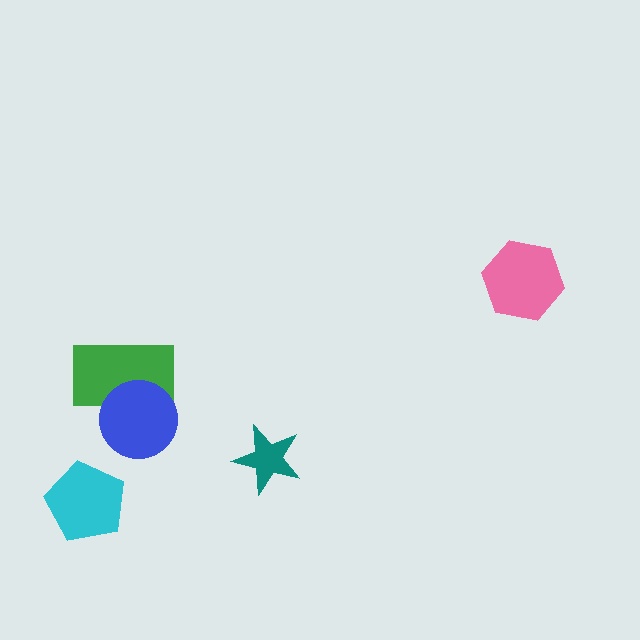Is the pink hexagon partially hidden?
No, no other shape covers it.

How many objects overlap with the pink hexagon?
0 objects overlap with the pink hexagon.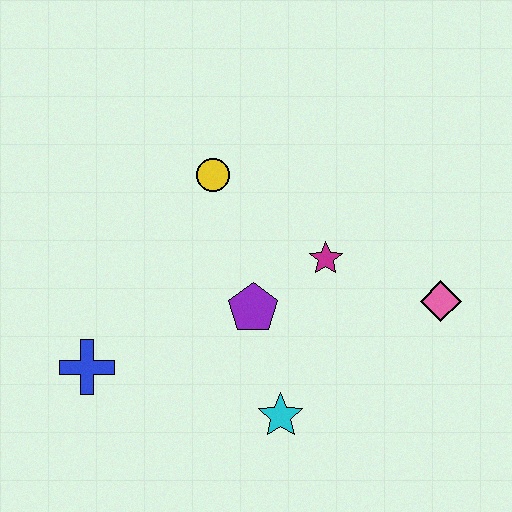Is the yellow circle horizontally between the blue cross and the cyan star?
Yes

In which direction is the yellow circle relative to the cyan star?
The yellow circle is above the cyan star.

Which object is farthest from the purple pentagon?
The pink diamond is farthest from the purple pentagon.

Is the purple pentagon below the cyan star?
No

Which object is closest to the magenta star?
The purple pentagon is closest to the magenta star.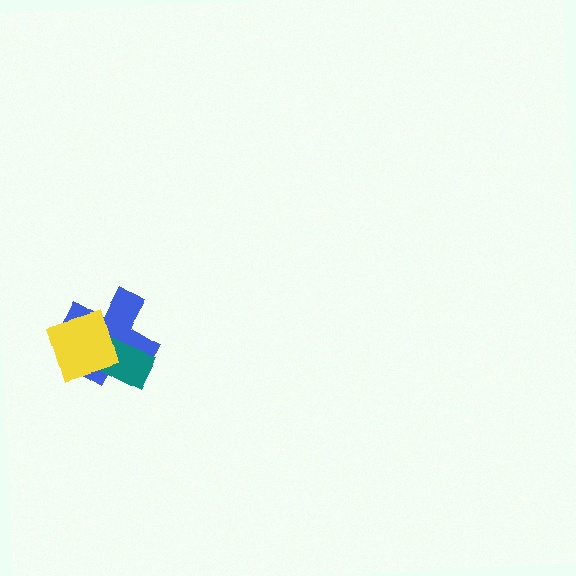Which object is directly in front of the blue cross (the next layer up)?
The teal rectangle is directly in front of the blue cross.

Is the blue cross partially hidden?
Yes, it is partially covered by another shape.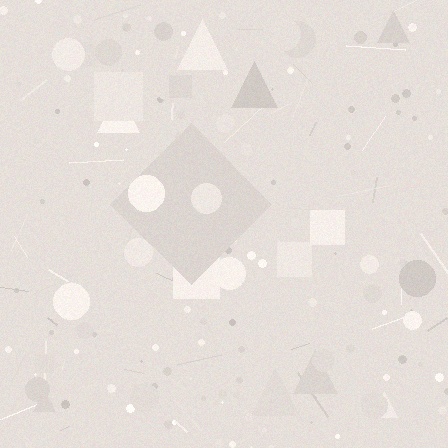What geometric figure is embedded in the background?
A diamond is embedded in the background.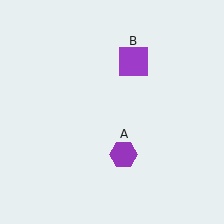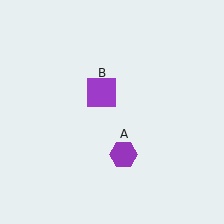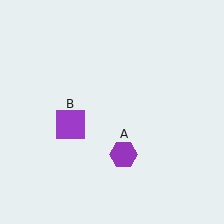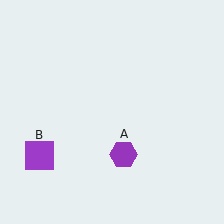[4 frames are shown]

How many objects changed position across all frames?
1 object changed position: purple square (object B).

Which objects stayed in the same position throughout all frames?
Purple hexagon (object A) remained stationary.